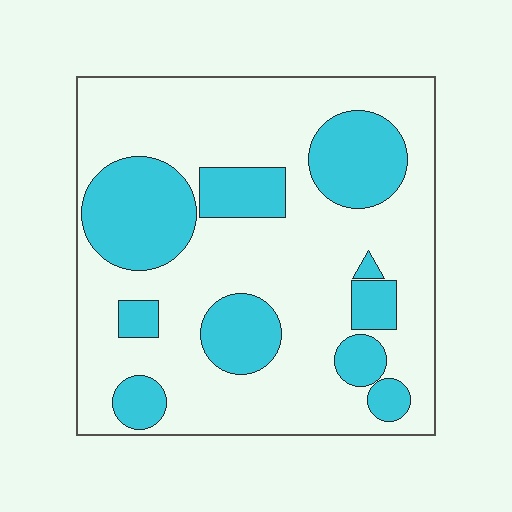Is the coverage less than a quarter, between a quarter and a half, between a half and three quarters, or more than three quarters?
Between a quarter and a half.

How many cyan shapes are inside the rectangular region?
10.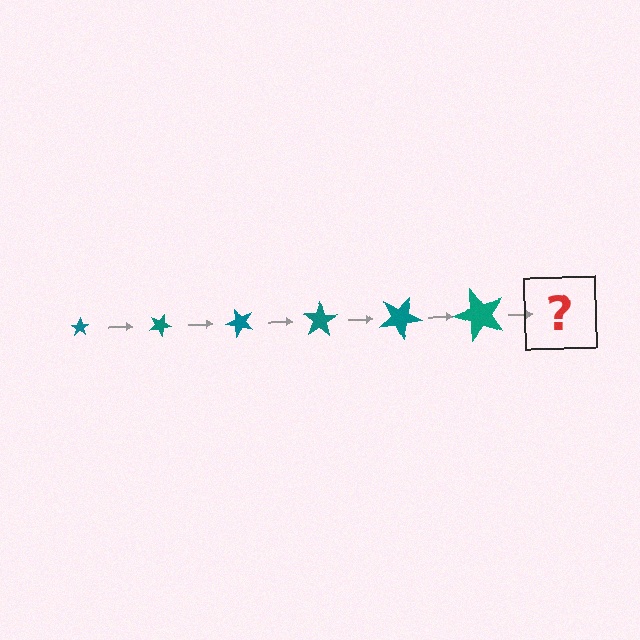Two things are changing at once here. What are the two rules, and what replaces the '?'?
The two rules are that the star grows larger each step and it rotates 25 degrees each step. The '?' should be a star, larger than the previous one and rotated 150 degrees from the start.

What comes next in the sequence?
The next element should be a star, larger than the previous one and rotated 150 degrees from the start.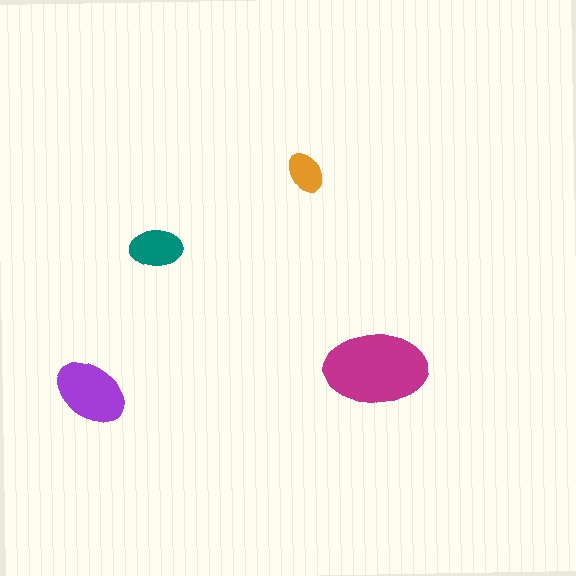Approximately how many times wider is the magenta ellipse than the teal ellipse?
About 2 times wider.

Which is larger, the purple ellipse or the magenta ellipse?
The magenta one.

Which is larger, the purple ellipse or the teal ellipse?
The purple one.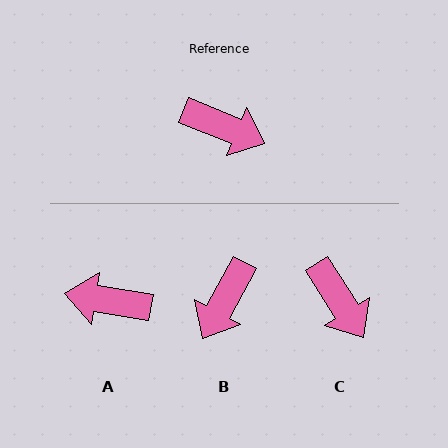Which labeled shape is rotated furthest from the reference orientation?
A, about 167 degrees away.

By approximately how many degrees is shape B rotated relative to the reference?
Approximately 97 degrees clockwise.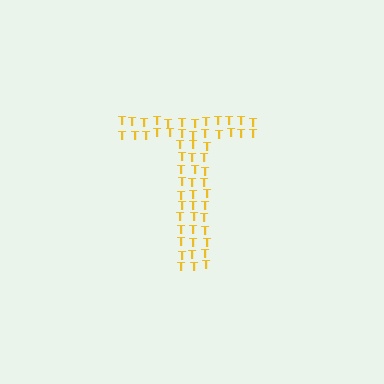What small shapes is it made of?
It is made of small letter T's.